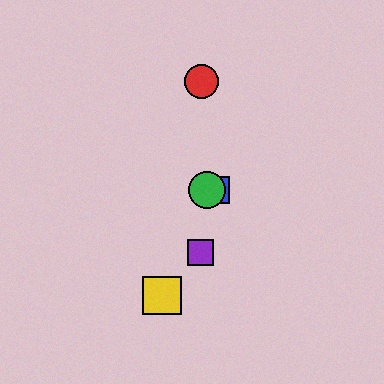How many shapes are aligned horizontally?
2 shapes (the blue square, the green circle) are aligned horizontally.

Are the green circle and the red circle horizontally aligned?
No, the green circle is at y≈190 and the red circle is at y≈82.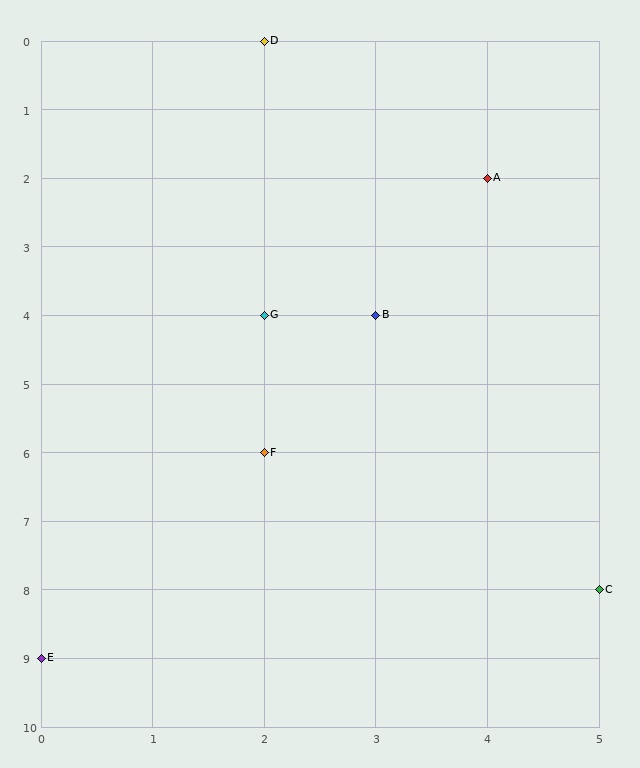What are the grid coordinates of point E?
Point E is at grid coordinates (0, 9).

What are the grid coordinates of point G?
Point G is at grid coordinates (2, 4).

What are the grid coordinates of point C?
Point C is at grid coordinates (5, 8).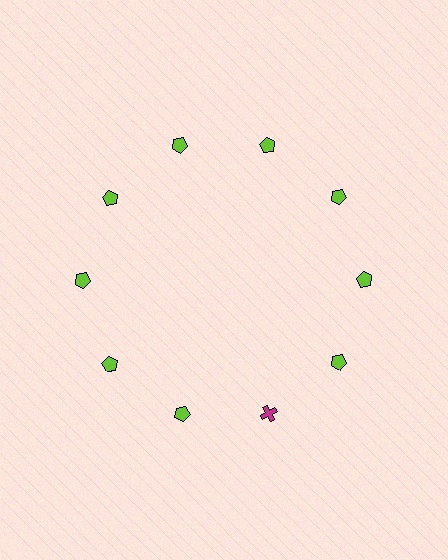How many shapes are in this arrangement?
There are 10 shapes arranged in a ring pattern.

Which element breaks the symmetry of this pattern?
The magenta cross at roughly the 5 o'clock position breaks the symmetry. All other shapes are lime pentagons.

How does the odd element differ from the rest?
It differs in both color (magenta instead of lime) and shape (cross instead of pentagon).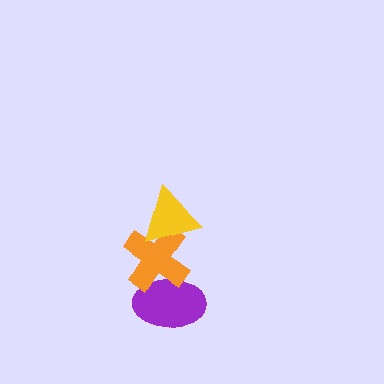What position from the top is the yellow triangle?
The yellow triangle is 1st from the top.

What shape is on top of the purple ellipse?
The orange cross is on top of the purple ellipse.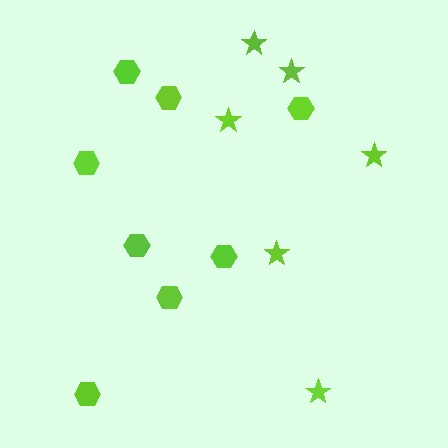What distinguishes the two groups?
There are 2 groups: one group of hexagons (8) and one group of stars (6).